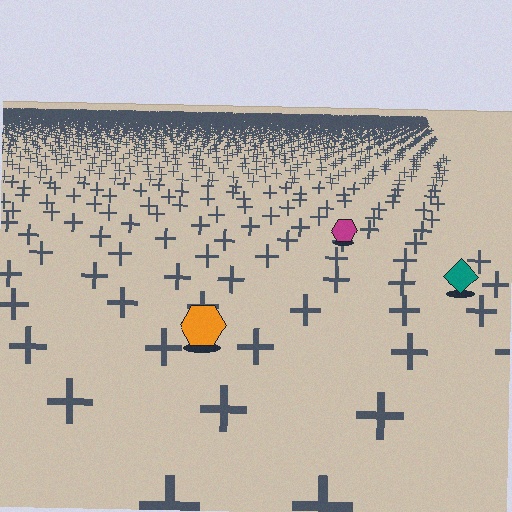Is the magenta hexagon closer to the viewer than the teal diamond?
No. The teal diamond is closer — you can tell from the texture gradient: the ground texture is coarser near it.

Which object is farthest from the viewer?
The magenta hexagon is farthest from the viewer. It appears smaller and the ground texture around it is denser.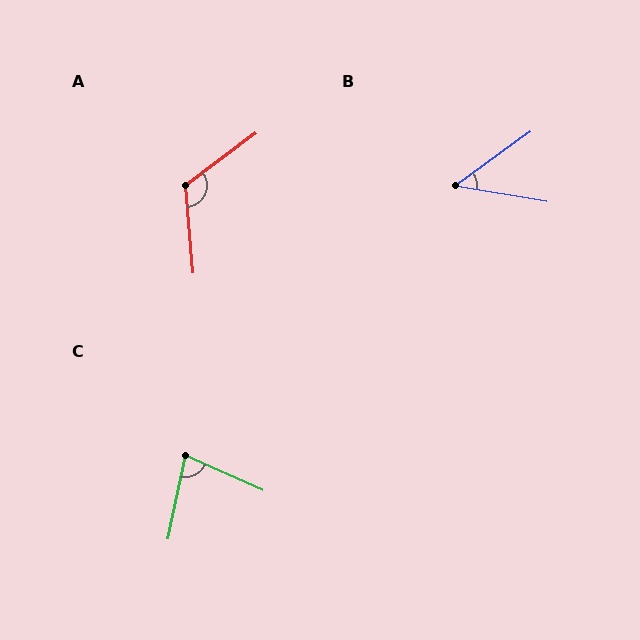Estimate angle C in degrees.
Approximately 78 degrees.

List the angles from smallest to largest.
B (45°), C (78°), A (122°).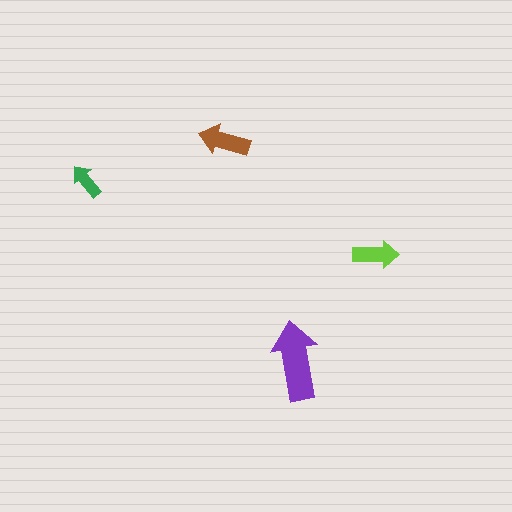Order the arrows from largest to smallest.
the purple one, the brown one, the lime one, the green one.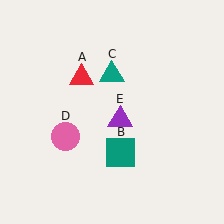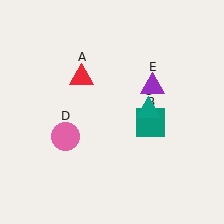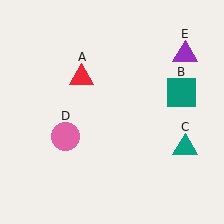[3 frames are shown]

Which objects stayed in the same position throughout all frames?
Red triangle (object A) and pink circle (object D) remained stationary.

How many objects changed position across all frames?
3 objects changed position: teal square (object B), teal triangle (object C), purple triangle (object E).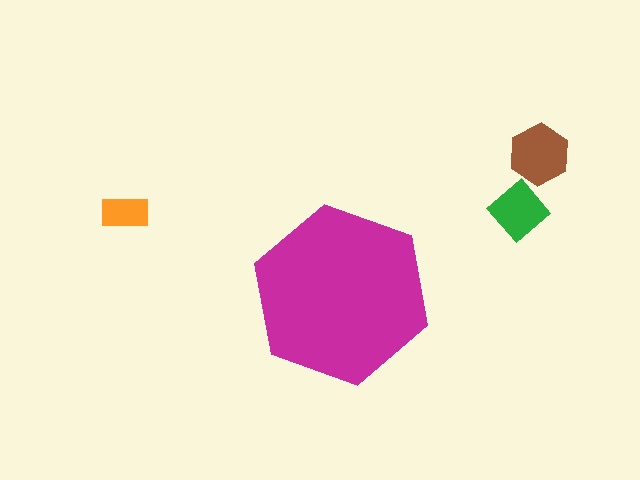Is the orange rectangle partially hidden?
No, the orange rectangle is fully visible.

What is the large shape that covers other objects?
A magenta hexagon.